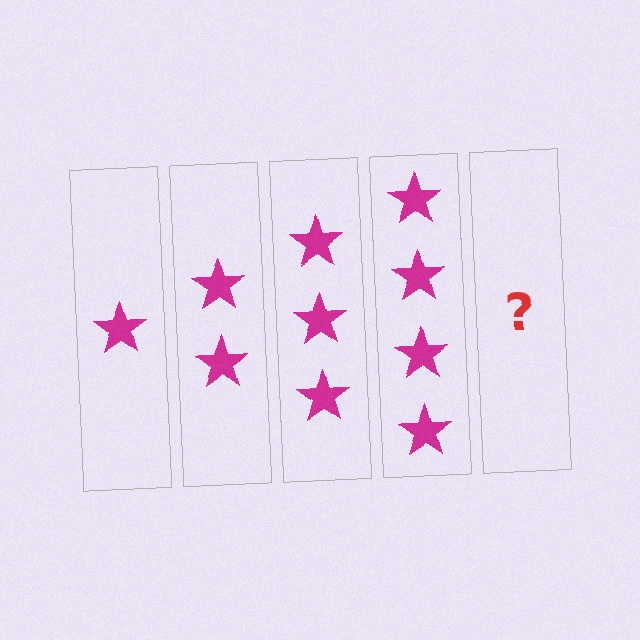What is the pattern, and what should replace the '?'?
The pattern is that each step adds one more star. The '?' should be 5 stars.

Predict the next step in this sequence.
The next step is 5 stars.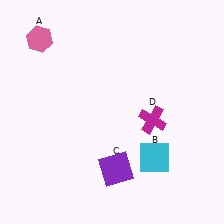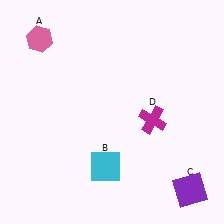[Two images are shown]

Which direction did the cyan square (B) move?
The cyan square (B) moved left.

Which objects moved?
The objects that moved are: the cyan square (B), the purple square (C).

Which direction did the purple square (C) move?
The purple square (C) moved right.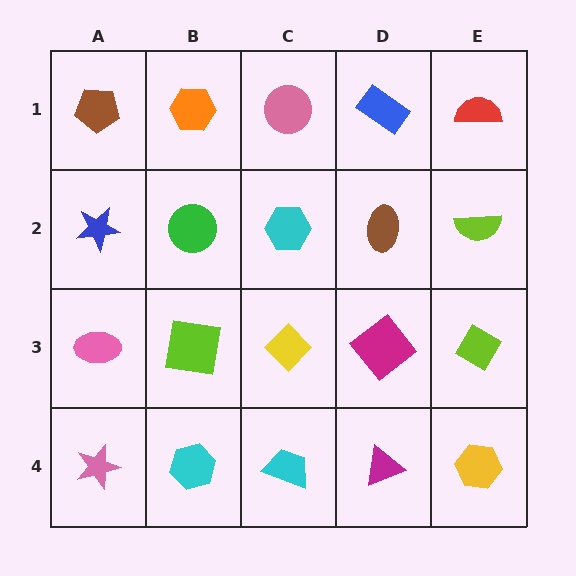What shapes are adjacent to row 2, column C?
A pink circle (row 1, column C), a yellow diamond (row 3, column C), a green circle (row 2, column B), a brown ellipse (row 2, column D).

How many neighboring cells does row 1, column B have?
3.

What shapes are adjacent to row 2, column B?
An orange hexagon (row 1, column B), a lime square (row 3, column B), a blue star (row 2, column A), a cyan hexagon (row 2, column C).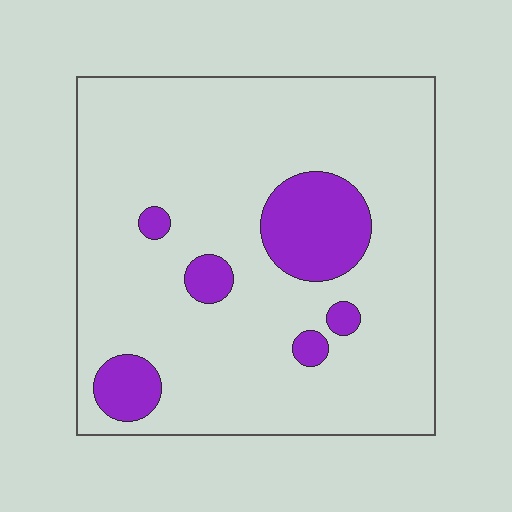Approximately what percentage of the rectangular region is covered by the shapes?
Approximately 15%.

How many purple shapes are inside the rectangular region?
6.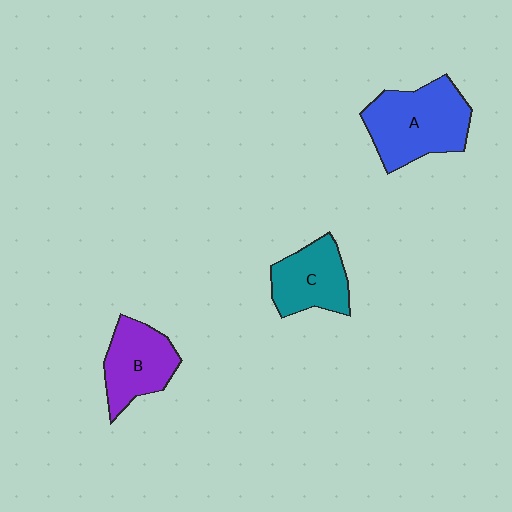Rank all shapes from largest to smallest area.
From largest to smallest: A (blue), B (purple), C (teal).